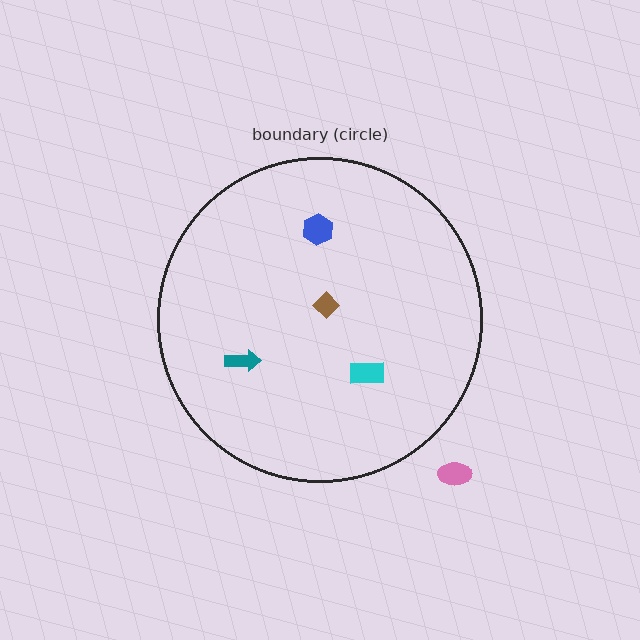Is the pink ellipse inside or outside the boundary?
Outside.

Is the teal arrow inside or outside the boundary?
Inside.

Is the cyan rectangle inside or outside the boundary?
Inside.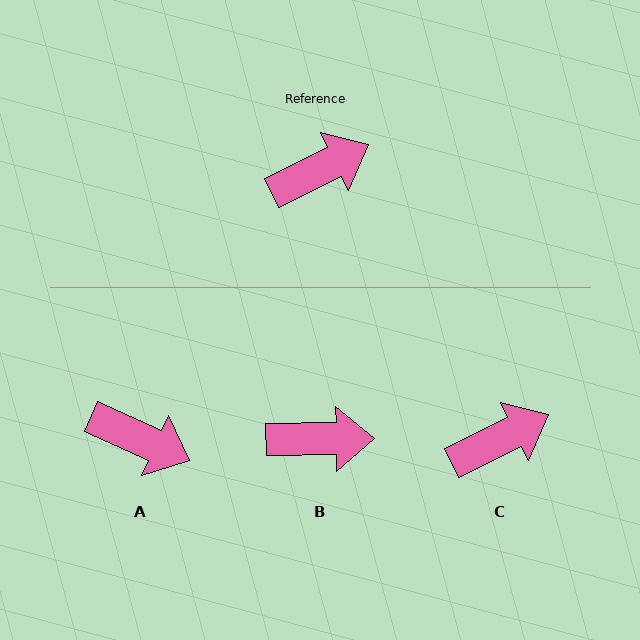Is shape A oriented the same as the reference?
No, it is off by about 51 degrees.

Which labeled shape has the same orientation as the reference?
C.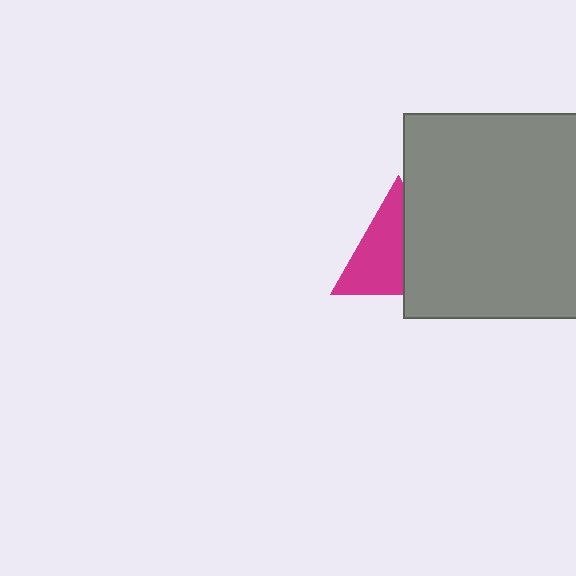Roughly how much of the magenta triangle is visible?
About half of it is visible (roughly 57%).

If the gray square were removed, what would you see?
You would see the complete magenta triangle.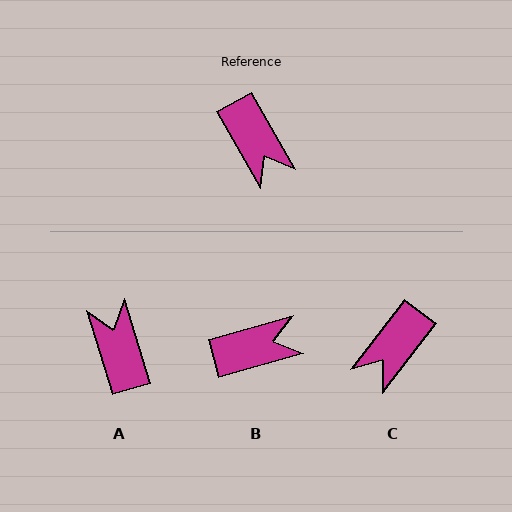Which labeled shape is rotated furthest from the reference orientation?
A, about 168 degrees away.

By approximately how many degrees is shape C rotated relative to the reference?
Approximately 67 degrees clockwise.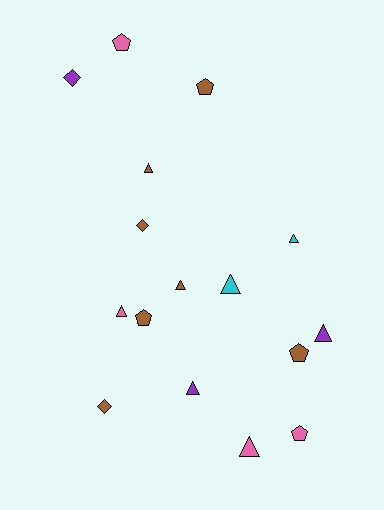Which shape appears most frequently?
Triangle, with 8 objects.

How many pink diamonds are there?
There are no pink diamonds.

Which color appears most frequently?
Brown, with 7 objects.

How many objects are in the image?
There are 16 objects.